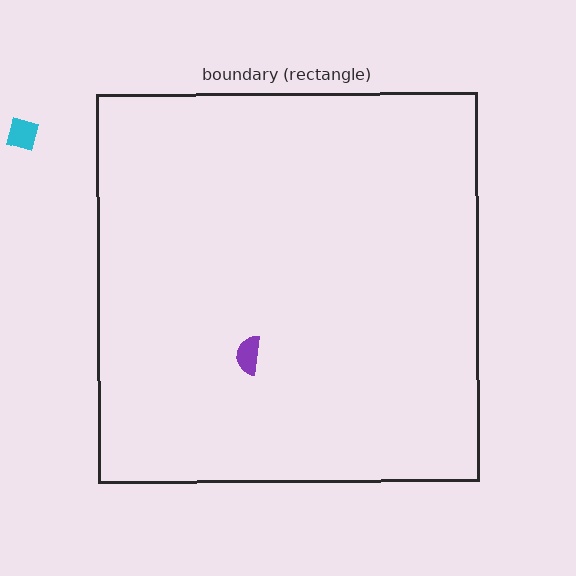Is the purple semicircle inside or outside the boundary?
Inside.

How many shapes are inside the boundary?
1 inside, 1 outside.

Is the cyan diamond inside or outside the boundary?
Outside.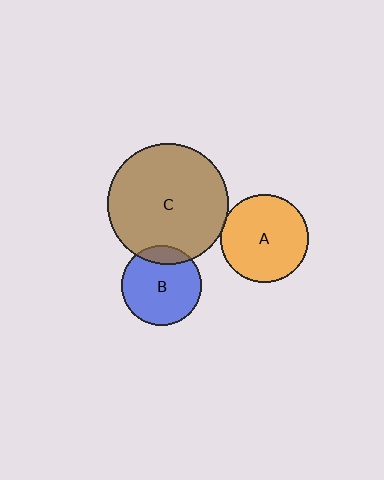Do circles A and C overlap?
Yes.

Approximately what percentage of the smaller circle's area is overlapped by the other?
Approximately 5%.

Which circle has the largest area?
Circle C (brown).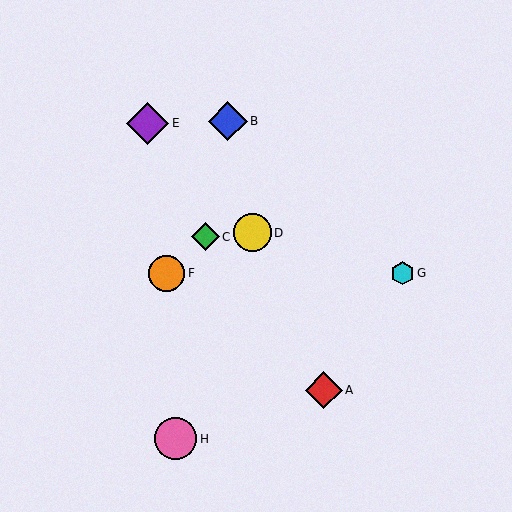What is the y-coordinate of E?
Object E is at y≈123.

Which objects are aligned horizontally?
Objects F, G are aligned horizontally.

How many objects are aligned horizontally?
2 objects (F, G) are aligned horizontally.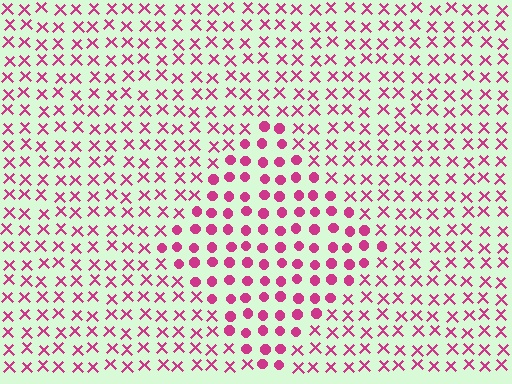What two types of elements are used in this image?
The image uses circles inside the diamond region and X marks outside it.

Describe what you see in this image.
The image is filled with small magenta elements arranged in a uniform grid. A diamond-shaped region contains circles, while the surrounding area contains X marks. The boundary is defined purely by the change in element shape.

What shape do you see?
I see a diamond.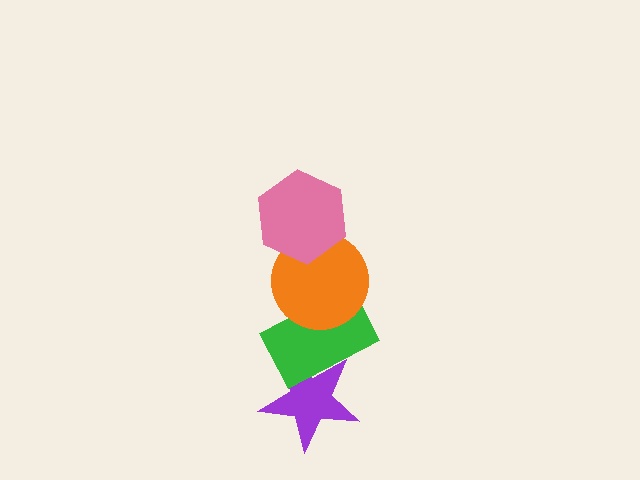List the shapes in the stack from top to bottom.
From top to bottom: the pink hexagon, the orange circle, the green rectangle, the purple star.